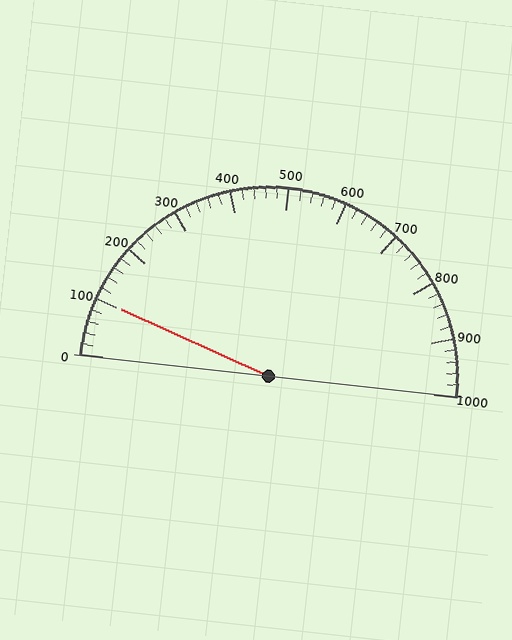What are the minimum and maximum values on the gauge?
The gauge ranges from 0 to 1000.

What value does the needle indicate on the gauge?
The needle indicates approximately 100.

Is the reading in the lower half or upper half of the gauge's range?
The reading is in the lower half of the range (0 to 1000).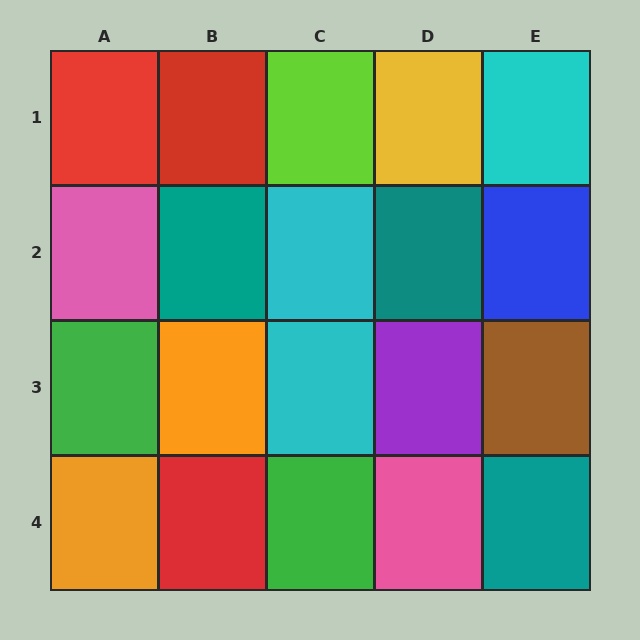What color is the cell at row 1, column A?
Red.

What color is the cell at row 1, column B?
Red.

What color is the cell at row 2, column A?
Pink.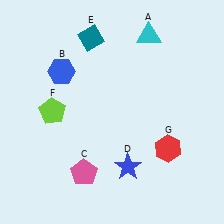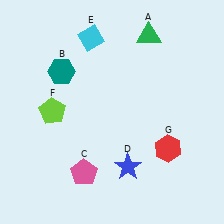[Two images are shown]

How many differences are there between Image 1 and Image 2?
There are 3 differences between the two images.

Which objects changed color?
A changed from cyan to green. B changed from blue to teal. E changed from teal to cyan.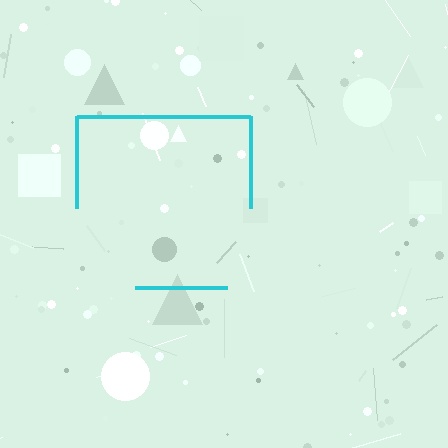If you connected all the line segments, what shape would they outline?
They would outline a square.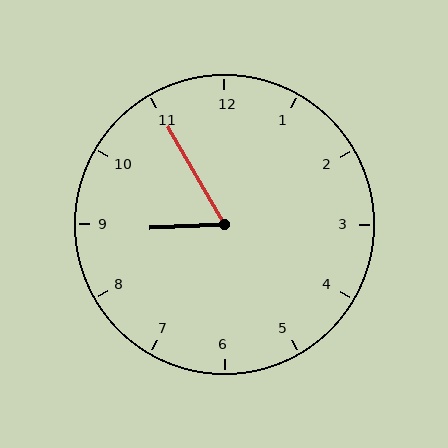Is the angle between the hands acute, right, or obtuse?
It is acute.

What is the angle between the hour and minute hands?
Approximately 62 degrees.